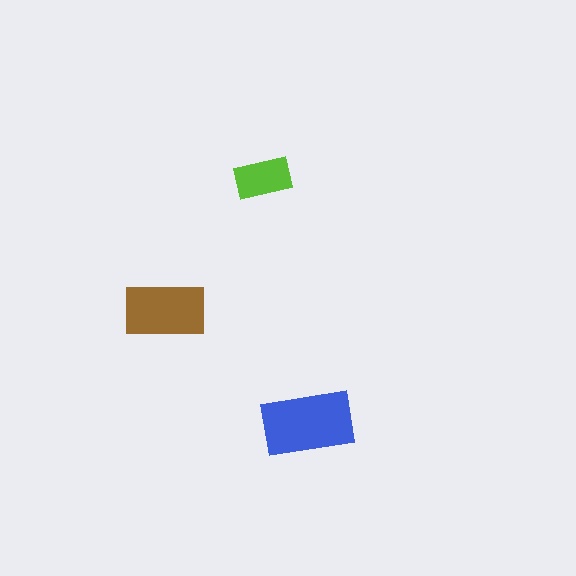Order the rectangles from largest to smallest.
the blue one, the brown one, the lime one.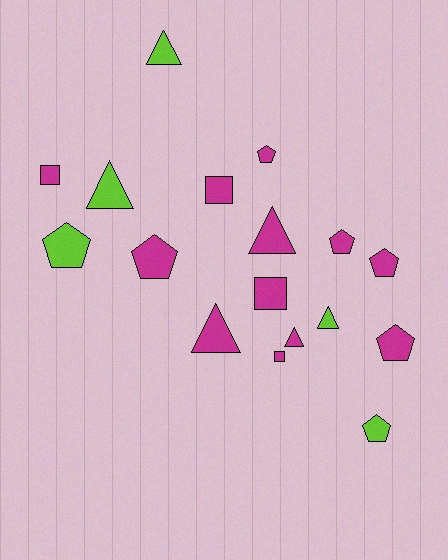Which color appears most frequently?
Magenta, with 12 objects.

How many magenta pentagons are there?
There are 5 magenta pentagons.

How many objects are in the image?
There are 17 objects.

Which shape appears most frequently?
Pentagon, with 7 objects.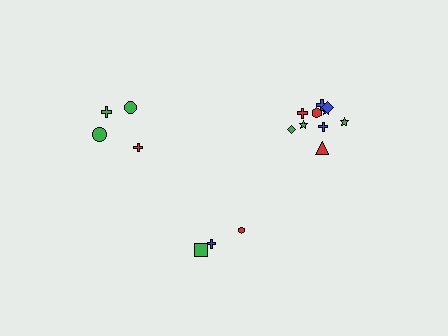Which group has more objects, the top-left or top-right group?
The top-right group.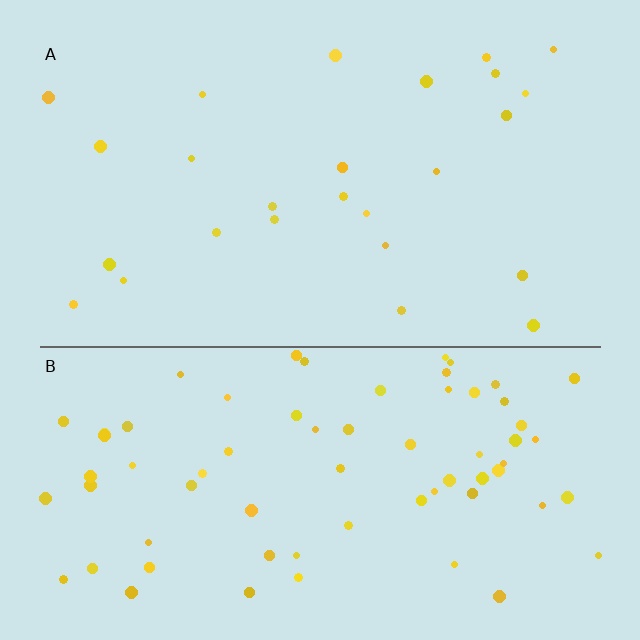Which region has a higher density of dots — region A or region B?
B (the bottom).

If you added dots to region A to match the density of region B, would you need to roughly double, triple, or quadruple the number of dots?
Approximately triple.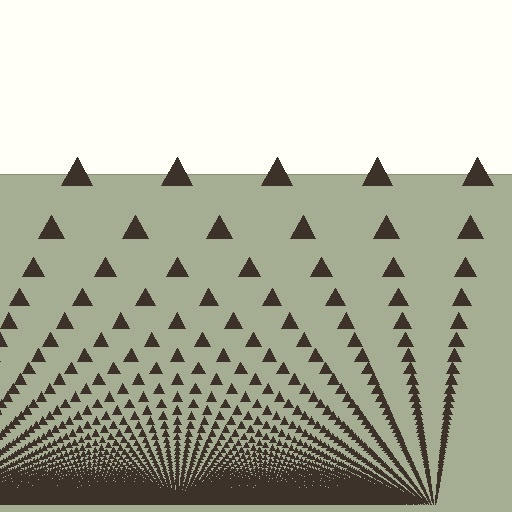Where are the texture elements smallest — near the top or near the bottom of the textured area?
Near the bottom.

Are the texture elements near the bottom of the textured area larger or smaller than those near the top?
Smaller. The gradient is inverted — elements near the bottom are smaller and denser.